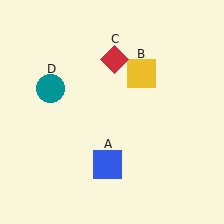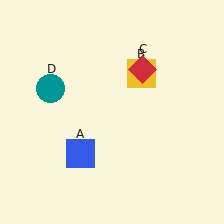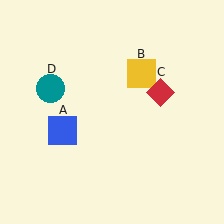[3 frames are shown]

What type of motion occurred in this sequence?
The blue square (object A), red diamond (object C) rotated clockwise around the center of the scene.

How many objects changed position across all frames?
2 objects changed position: blue square (object A), red diamond (object C).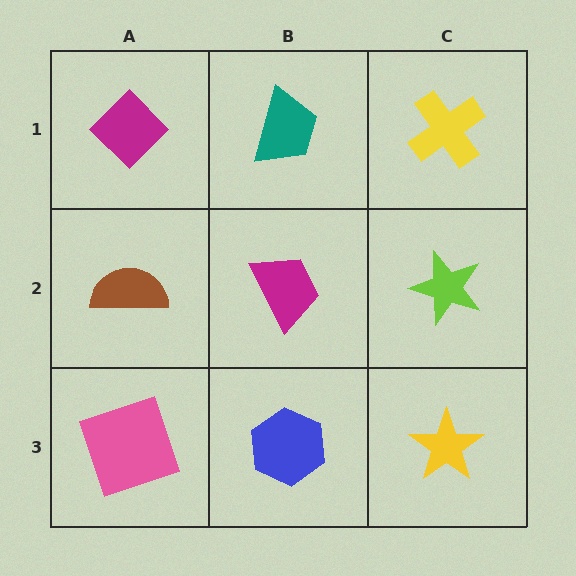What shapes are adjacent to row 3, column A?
A brown semicircle (row 2, column A), a blue hexagon (row 3, column B).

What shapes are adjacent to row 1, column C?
A lime star (row 2, column C), a teal trapezoid (row 1, column B).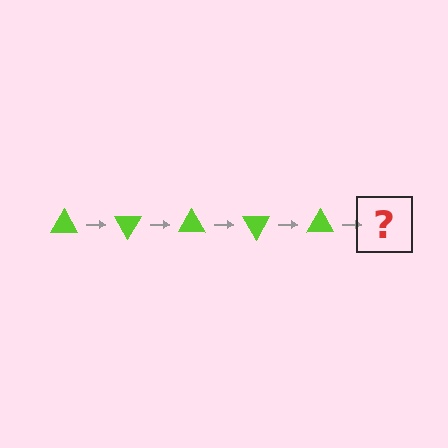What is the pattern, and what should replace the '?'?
The pattern is that the triangle rotates 60 degrees each step. The '?' should be a lime triangle rotated 300 degrees.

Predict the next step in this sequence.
The next step is a lime triangle rotated 300 degrees.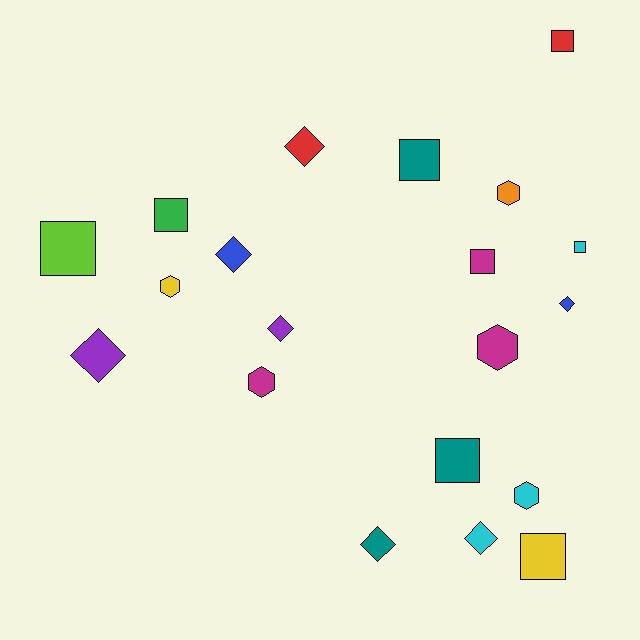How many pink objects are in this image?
There are no pink objects.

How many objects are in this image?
There are 20 objects.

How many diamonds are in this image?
There are 7 diamonds.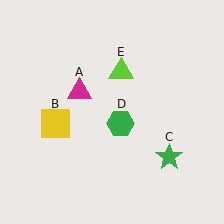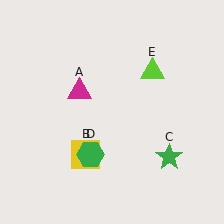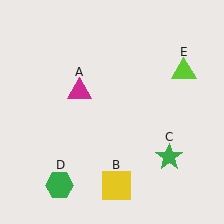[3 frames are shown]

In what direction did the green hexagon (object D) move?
The green hexagon (object D) moved down and to the left.